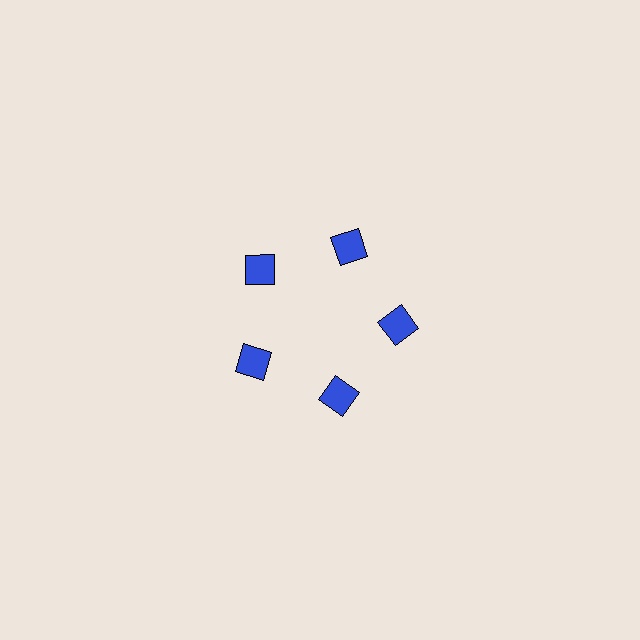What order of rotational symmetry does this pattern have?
This pattern has 5-fold rotational symmetry.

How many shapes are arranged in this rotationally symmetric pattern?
There are 5 shapes, arranged in 5 groups of 1.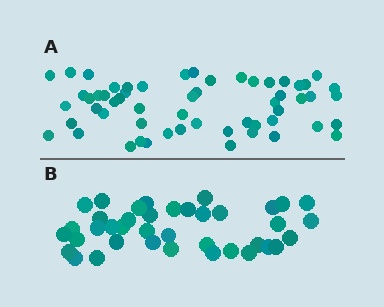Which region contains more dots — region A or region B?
Region A (the top region) has more dots.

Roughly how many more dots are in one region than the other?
Region A has approximately 20 more dots than region B.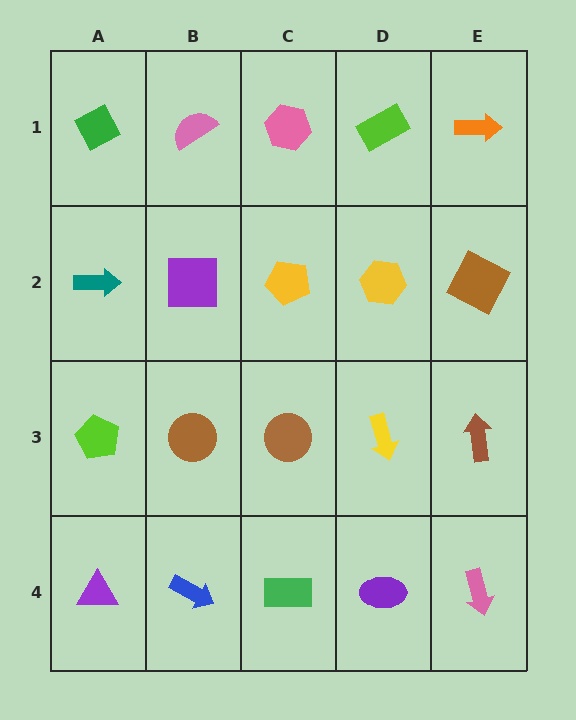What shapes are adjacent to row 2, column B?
A pink semicircle (row 1, column B), a brown circle (row 3, column B), a teal arrow (row 2, column A), a yellow pentagon (row 2, column C).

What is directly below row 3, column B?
A blue arrow.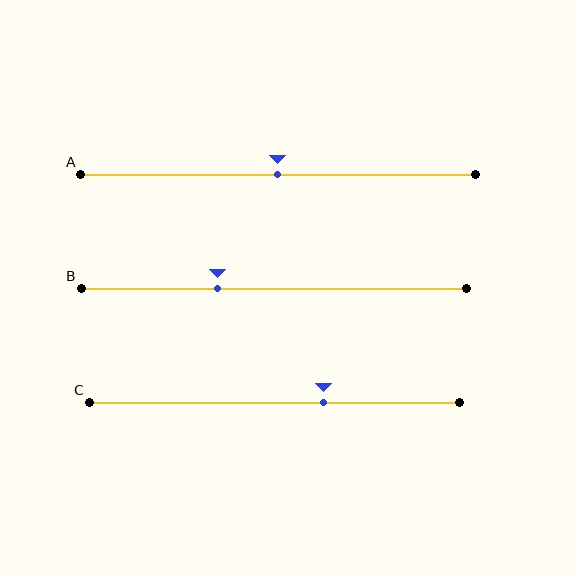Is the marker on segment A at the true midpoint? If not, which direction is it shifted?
Yes, the marker on segment A is at the true midpoint.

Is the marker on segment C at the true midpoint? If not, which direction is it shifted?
No, the marker on segment C is shifted to the right by about 13% of the segment length.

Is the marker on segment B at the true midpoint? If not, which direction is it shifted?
No, the marker on segment B is shifted to the left by about 15% of the segment length.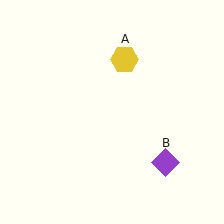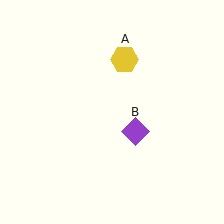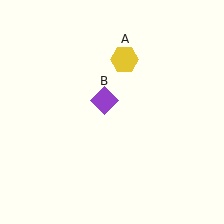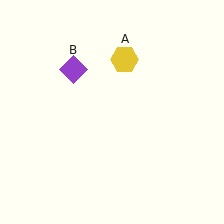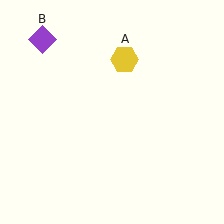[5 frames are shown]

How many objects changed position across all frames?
1 object changed position: purple diamond (object B).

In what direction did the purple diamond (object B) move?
The purple diamond (object B) moved up and to the left.